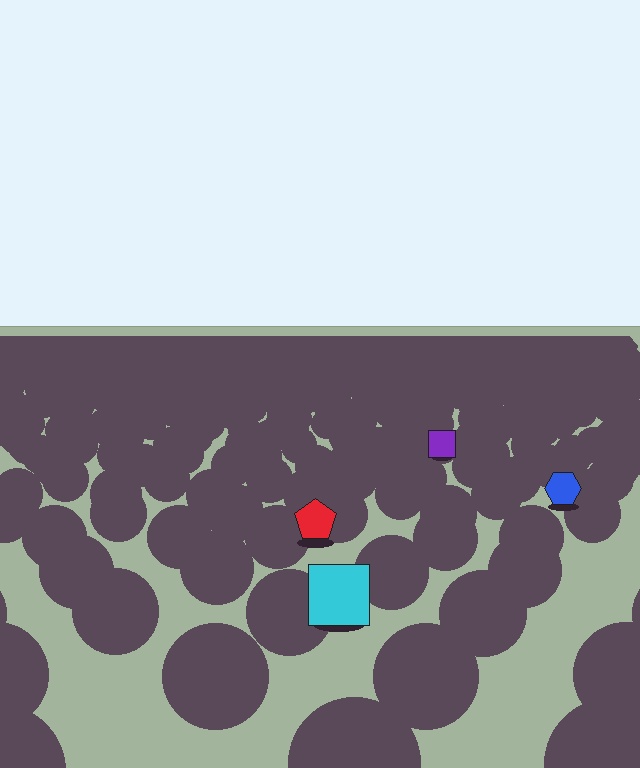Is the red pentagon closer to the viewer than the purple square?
Yes. The red pentagon is closer — you can tell from the texture gradient: the ground texture is coarser near it.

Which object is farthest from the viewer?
The purple square is farthest from the viewer. It appears smaller and the ground texture around it is denser.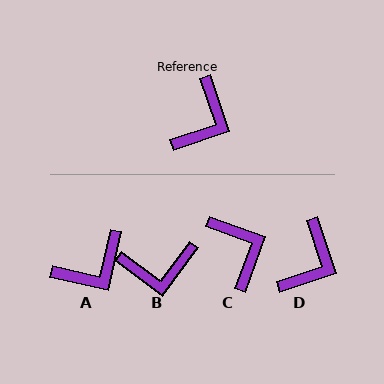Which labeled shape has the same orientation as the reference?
D.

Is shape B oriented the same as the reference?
No, it is off by about 55 degrees.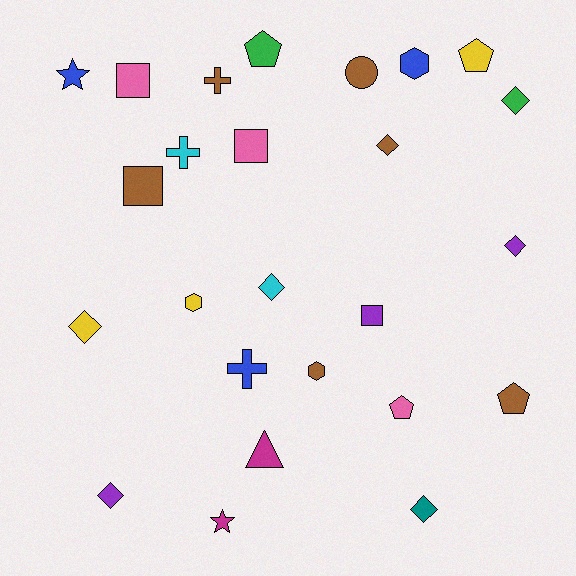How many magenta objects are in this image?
There are 2 magenta objects.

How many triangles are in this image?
There is 1 triangle.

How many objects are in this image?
There are 25 objects.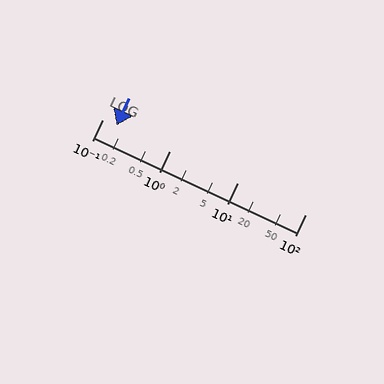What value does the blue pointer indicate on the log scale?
The pointer indicates approximately 0.16.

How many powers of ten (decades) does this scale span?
The scale spans 3 decades, from 0.1 to 100.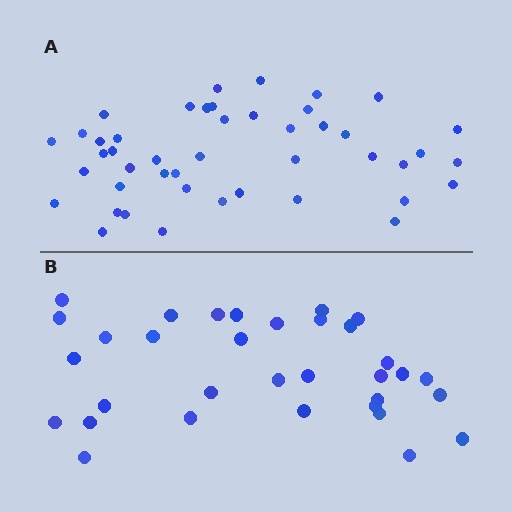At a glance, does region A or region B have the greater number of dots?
Region A (the top region) has more dots.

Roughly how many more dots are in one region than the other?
Region A has roughly 12 or so more dots than region B.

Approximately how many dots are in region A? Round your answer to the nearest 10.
About 40 dots. (The exact count is 45, which rounds to 40.)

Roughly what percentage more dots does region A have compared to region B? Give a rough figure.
About 35% more.